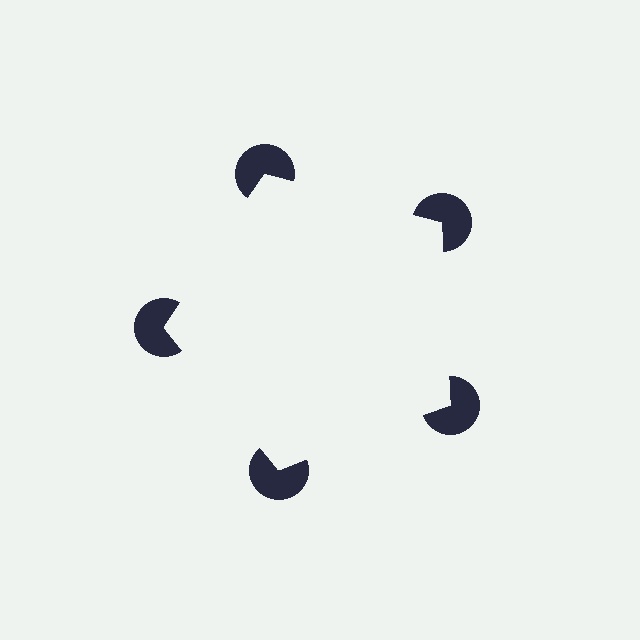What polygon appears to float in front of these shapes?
An illusory pentagon — its edges are inferred from the aligned wedge cuts in the pac-man discs, not physically drawn.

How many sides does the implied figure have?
5 sides.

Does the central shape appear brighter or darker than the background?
It typically appears slightly brighter than the background, even though no actual brightness change is drawn.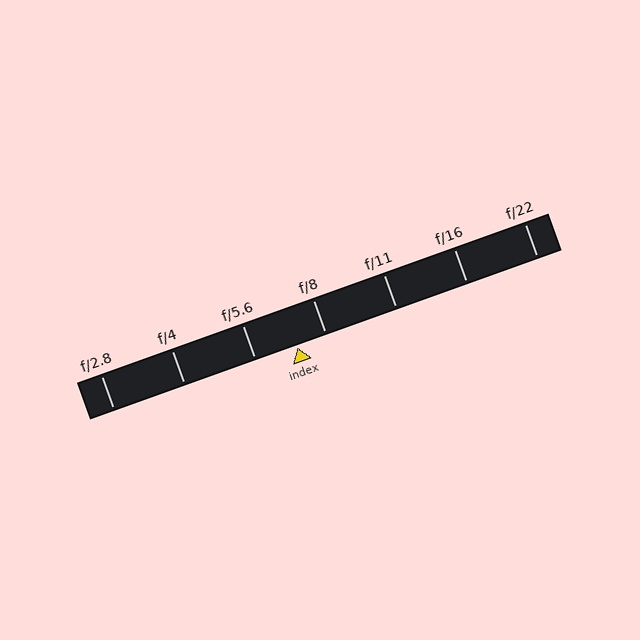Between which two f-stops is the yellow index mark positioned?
The index mark is between f/5.6 and f/8.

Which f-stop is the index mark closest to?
The index mark is closest to f/8.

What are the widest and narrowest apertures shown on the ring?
The widest aperture shown is f/2.8 and the narrowest is f/22.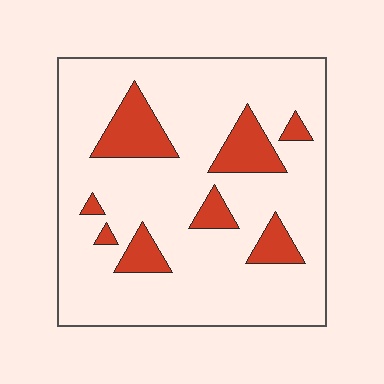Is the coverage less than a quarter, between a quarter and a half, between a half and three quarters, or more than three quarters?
Less than a quarter.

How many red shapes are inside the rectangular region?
8.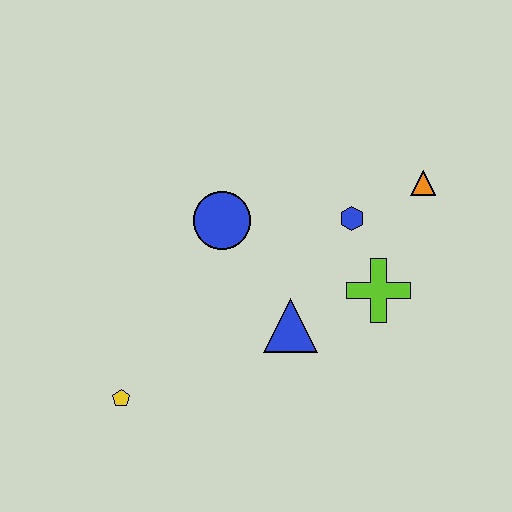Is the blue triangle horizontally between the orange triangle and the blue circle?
Yes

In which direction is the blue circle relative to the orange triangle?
The blue circle is to the left of the orange triangle.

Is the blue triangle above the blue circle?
No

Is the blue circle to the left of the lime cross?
Yes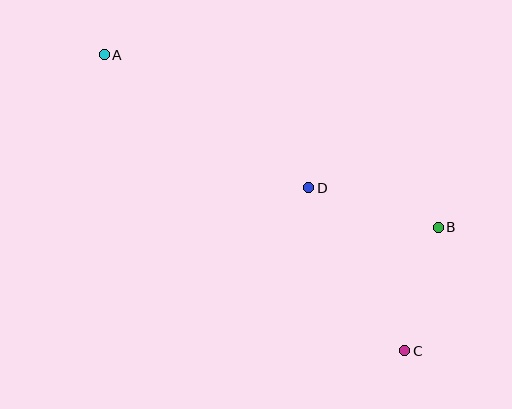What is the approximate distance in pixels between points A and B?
The distance between A and B is approximately 376 pixels.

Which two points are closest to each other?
Points B and C are closest to each other.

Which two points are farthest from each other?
Points A and C are farthest from each other.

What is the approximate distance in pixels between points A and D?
The distance between A and D is approximately 244 pixels.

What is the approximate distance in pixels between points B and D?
The distance between B and D is approximately 135 pixels.